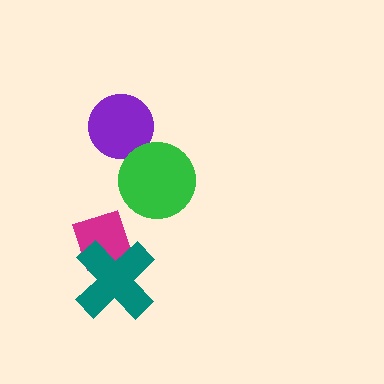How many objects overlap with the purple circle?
0 objects overlap with the purple circle.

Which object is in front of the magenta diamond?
The teal cross is in front of the magenta diamond.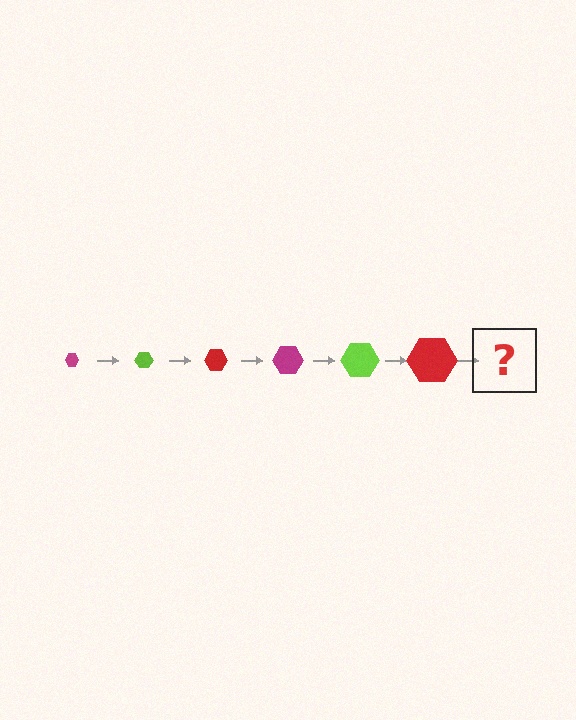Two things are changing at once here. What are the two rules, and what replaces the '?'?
The two rules are that the hexagon grows larger each step and the color cycles through magenta, lime, and red. The '?' should be a magenta hexagon, larger than the previous one.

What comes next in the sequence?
The next element should be a magenta hexagon, larger than the previous one.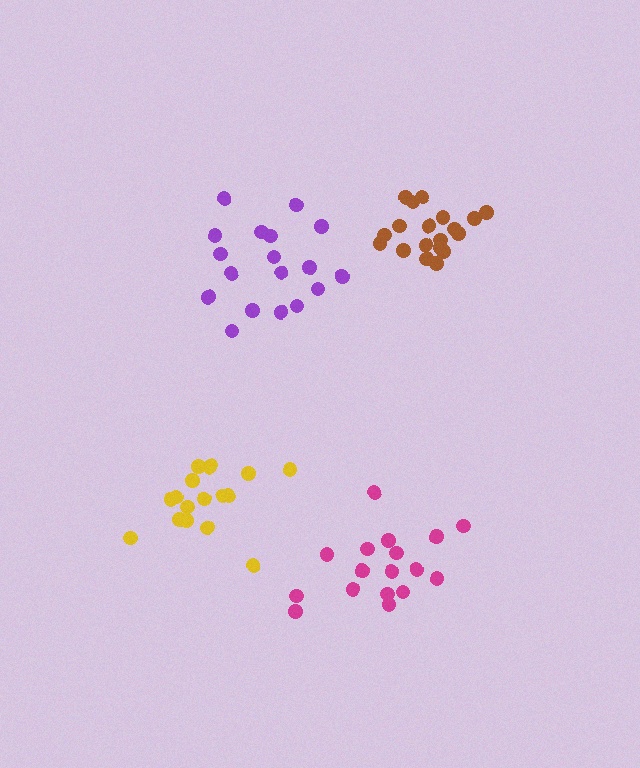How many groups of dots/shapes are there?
There are 4 groups.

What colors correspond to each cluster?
The clusters are colored: magenta, purple, yellow, brown.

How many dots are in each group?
Group 1: 17 dots, Group 2: 18 dots, Group 3: 17 dots, Group 4: 19 dots (71 total).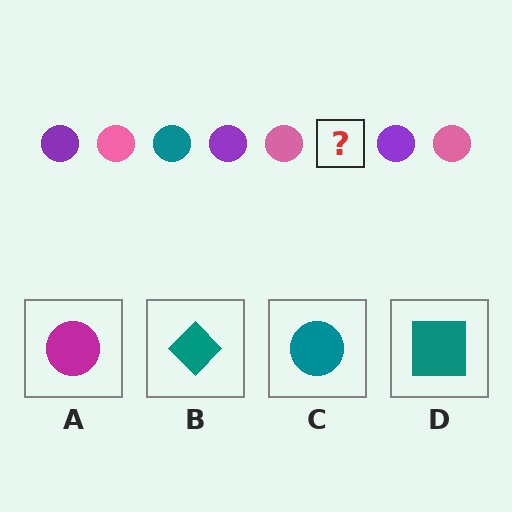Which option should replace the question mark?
Option C.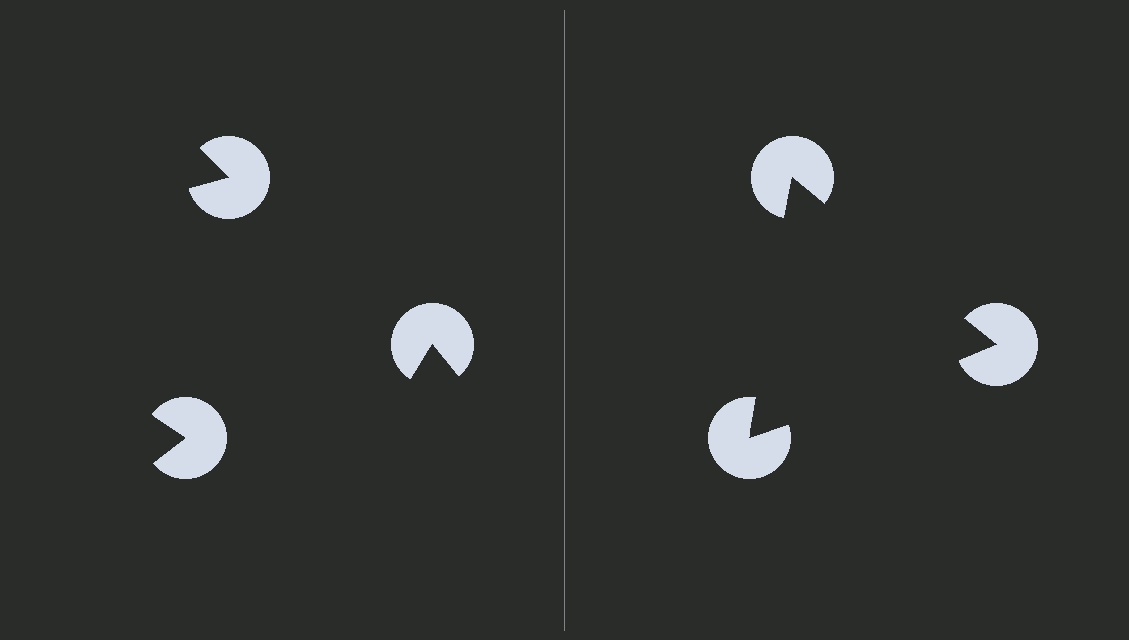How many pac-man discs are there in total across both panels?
6 — 3 on each side.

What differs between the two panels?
The pac-man discs are positioned identically on both sides; only the wedge orientations differ. On the right they align to a triangle; on the left they are misaligned.